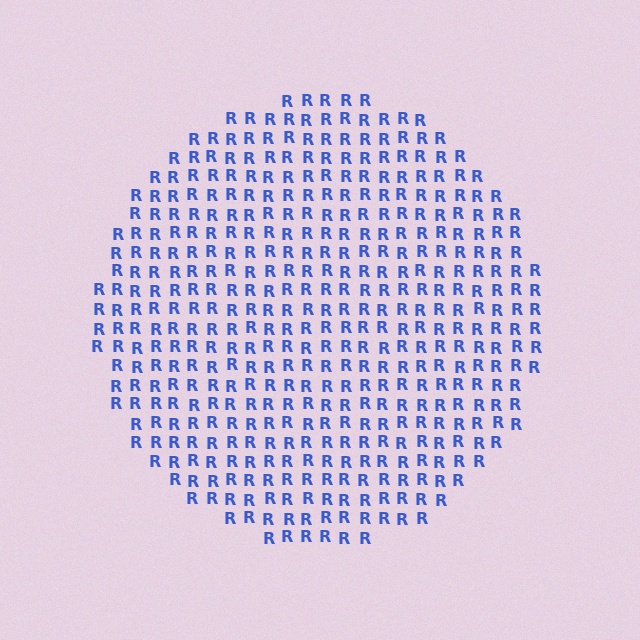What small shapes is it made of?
It is made of small letter R's.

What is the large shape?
The large shape is a circle.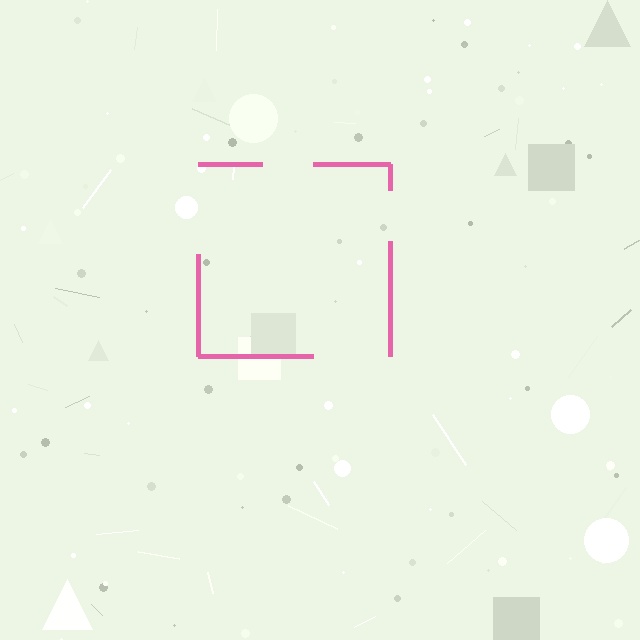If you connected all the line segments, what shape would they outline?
They would outline a square.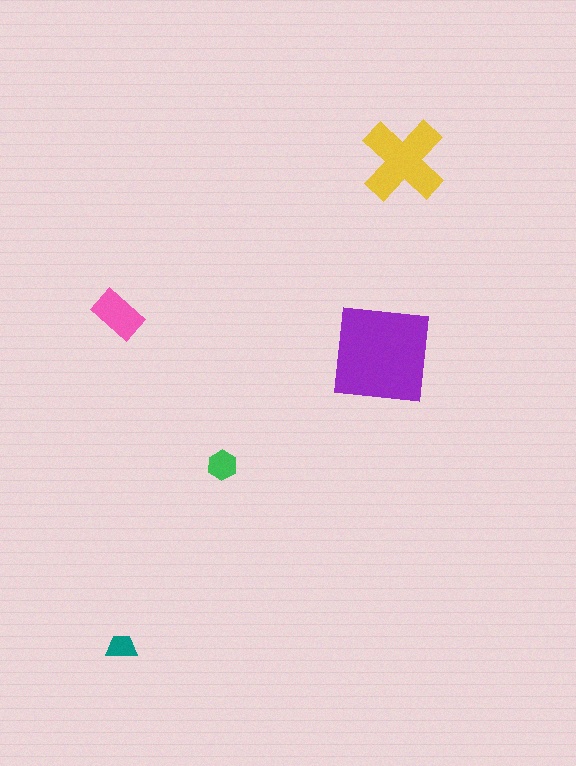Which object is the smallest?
The teal trapezoid.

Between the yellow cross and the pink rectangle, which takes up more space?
The yellow cross.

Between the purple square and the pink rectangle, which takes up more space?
The purple square.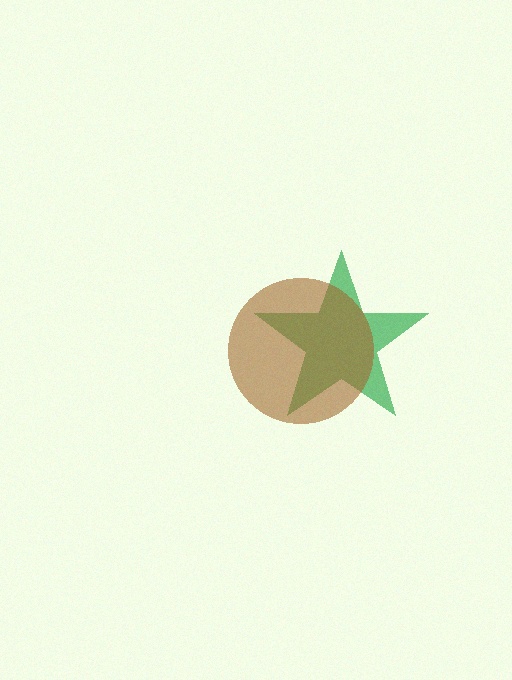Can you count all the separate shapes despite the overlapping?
Yes, there are 2 separate shapes.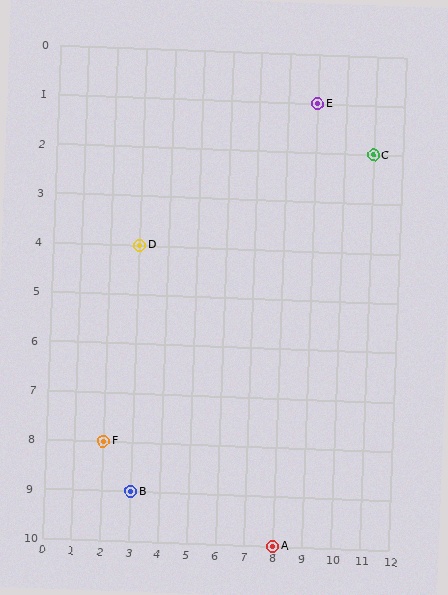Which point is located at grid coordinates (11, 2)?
Point C is at (11, 2).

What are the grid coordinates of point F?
Point F is at grid coordinates (2, 8).